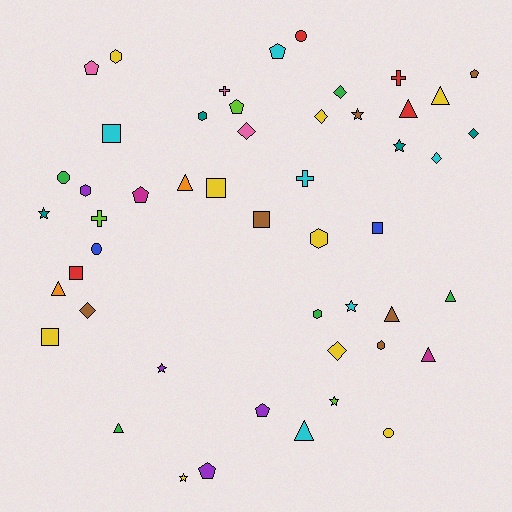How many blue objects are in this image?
There are 2 blue objects.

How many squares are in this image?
There are 6 squares.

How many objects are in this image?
There are 50 objects.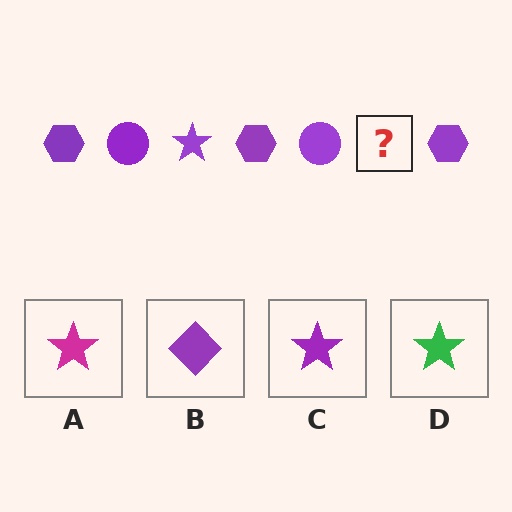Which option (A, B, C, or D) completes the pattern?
C.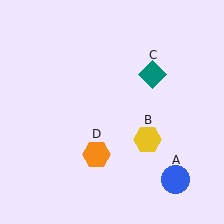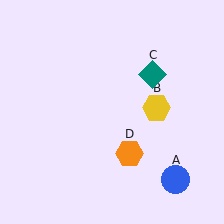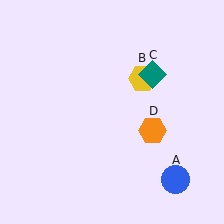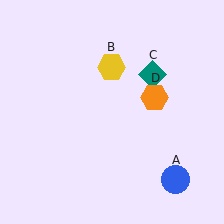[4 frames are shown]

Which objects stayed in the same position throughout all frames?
Blue circle (object A) and teal diamond (object C) remained stationary.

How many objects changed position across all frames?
2 objects changed position: yellow hexagon (object B), orange hexagon (object D).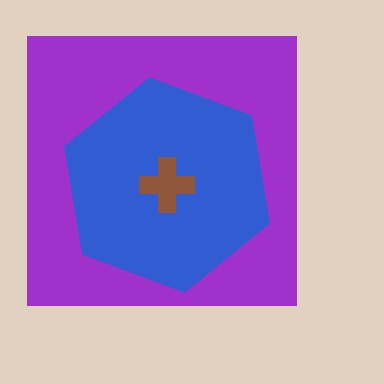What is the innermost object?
The brown cross.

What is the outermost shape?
The purple square.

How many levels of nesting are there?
3.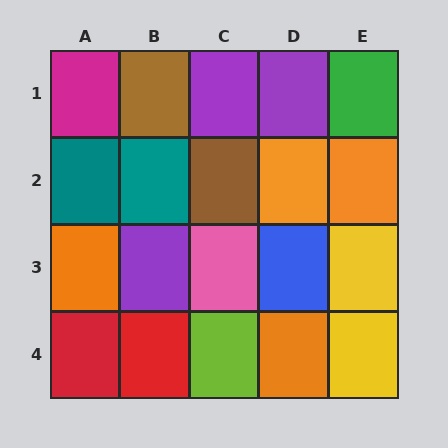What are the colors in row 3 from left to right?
Orange, purple, pink, blue, yellow.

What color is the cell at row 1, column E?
Green.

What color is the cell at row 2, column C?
Brown.